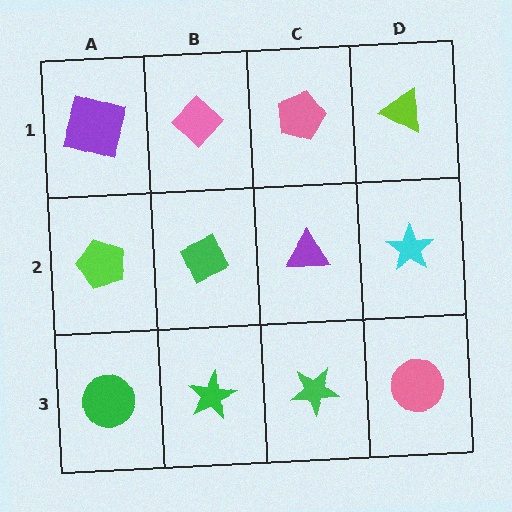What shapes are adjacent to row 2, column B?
A pink diamond (row 1, column B), a green star (row 3, column B), a lime pentagon (row 2, column A), a purple triangle (row 2, column C).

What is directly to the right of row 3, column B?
A green star.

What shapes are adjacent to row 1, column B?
A green diamond (row 2, column B), a purple square (row 1, column A), a pink pentagon (row 1, column C).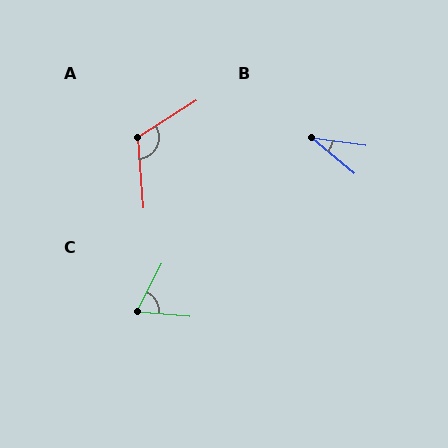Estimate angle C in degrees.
Approximately 68 degrees.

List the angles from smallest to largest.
B (33°), C (68°), A (118°).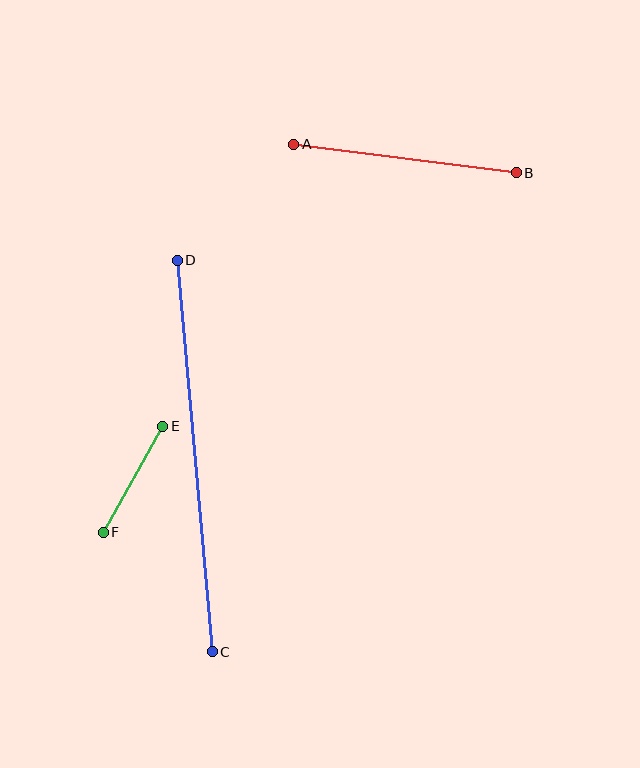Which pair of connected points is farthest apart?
Points C and D are farthest apart.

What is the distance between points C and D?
The distance is approximately 393 pixels.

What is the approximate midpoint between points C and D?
The midpoint is at approximately (195, 456) pixels.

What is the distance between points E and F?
The distance is approximately 122 pixels.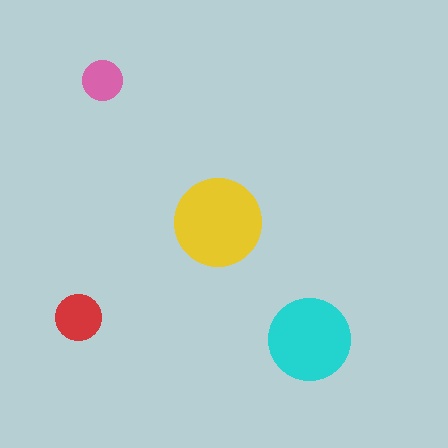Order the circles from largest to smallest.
the yellow one, the cyan one, the red one, the pink one.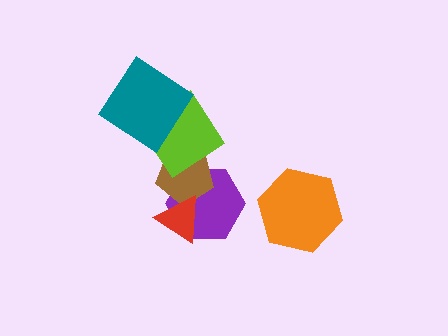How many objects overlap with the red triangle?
2 objects overlap with the red triangle.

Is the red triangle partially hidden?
No, no other shape covers it.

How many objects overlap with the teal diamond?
1 object overlaps with the teal diamond.